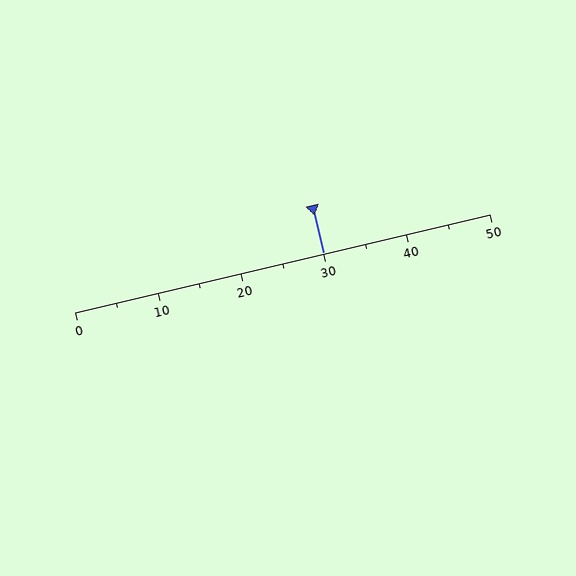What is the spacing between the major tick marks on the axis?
The major ticks are spaced 10 apart.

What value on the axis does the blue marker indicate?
The marker indicates approximately 30.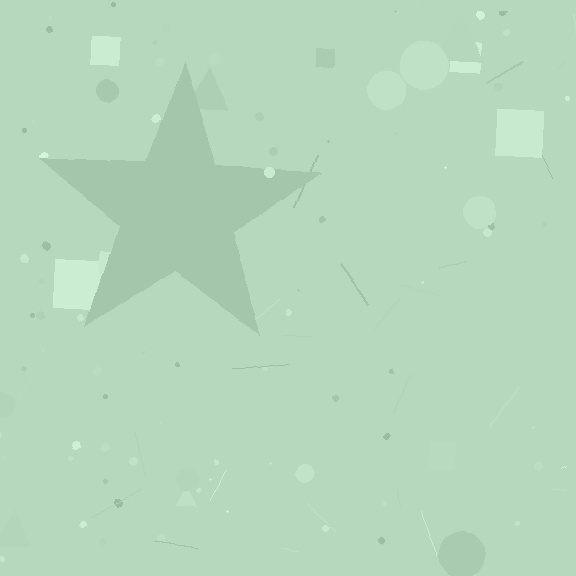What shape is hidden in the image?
A star is hidden in the image.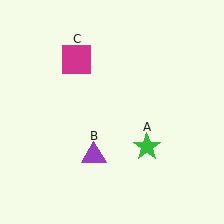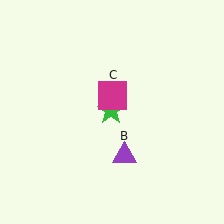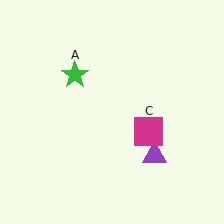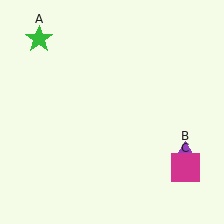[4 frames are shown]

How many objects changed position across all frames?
3 objects changed position: green star (object A), purple triangle (object B), magenta square (object C).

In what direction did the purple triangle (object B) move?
The purple triangle (object B) moved right.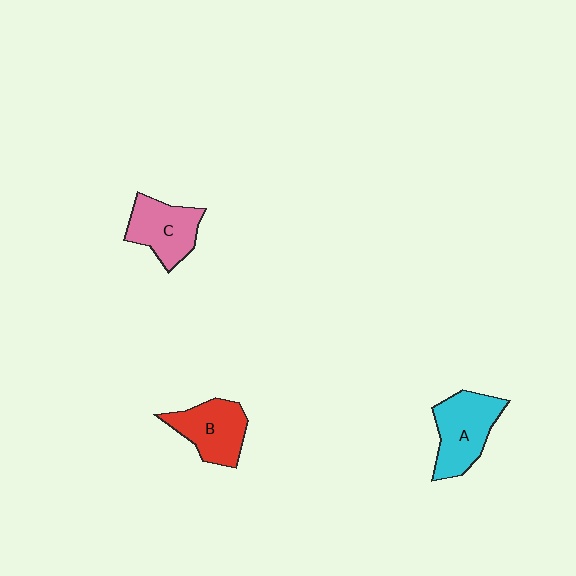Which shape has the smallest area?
Shape C (pink).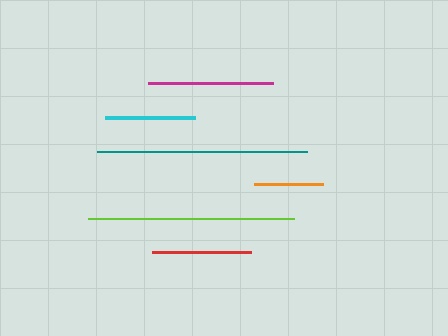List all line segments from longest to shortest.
From longest to shortest: teal, lime, magenta, red, cyan, orange.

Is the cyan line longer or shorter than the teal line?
The teal line is longer than the cyan line.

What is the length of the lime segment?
The lime segment is approximately 206 pixels long.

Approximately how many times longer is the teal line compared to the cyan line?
The teal line is approximately 2.3 times the length of the cyan line.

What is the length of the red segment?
The red segment is approximately 99 pixels long.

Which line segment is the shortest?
The orange line is the shortest at approximately 69 pixels.